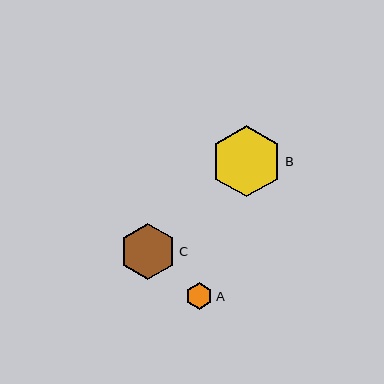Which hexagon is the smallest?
Hexagon A is the smallest with a size of approximately 27 pixels.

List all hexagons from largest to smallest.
From largest to smallest: B, C, A.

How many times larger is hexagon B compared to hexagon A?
Hexagon B is approximately 2.6 times the size of hexagon A.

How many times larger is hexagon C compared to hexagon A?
Hexagon C is approximately 2.1 times the size of hexagon A.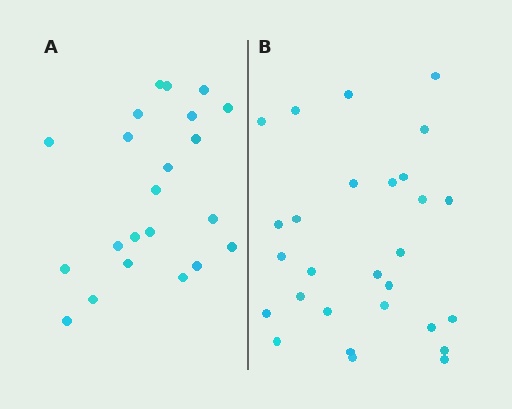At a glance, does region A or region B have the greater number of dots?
Region B (the right region) has more dots.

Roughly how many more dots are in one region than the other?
Region B has about 6 more dots than region A.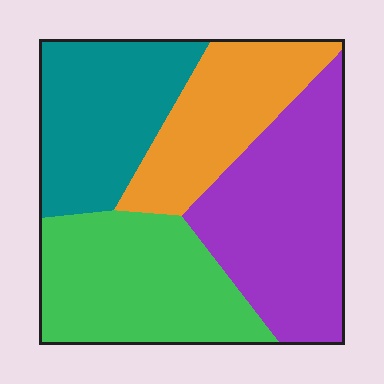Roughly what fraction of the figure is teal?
Teal covers around 25% of the figure.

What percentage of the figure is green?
Green covers 27% of the figure.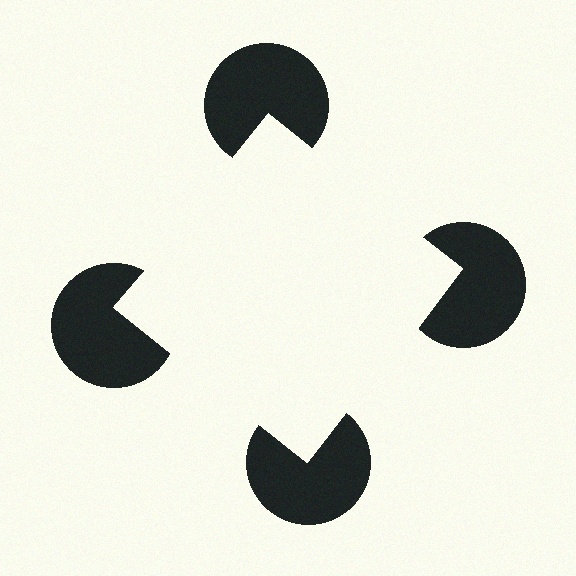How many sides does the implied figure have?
4 sides.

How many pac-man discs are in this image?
There are 4 — one at each vertex of the illusory square.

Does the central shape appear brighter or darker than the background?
It typically appears slightly brighter than the background, even though no actual brightness change is drawn.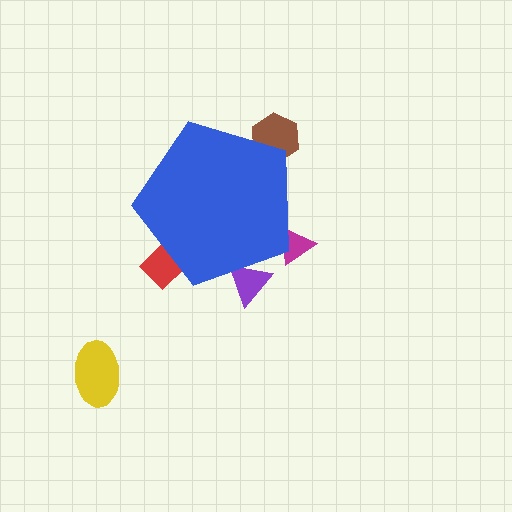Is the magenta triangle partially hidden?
Yes, the magenta triangle is partially hidden behind the blue pentagon.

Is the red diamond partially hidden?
Yes, the red diamond is partially hidden behind the blue pentagon.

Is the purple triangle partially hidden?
Yes, the purple triangle is partially hidden behind the blue pentagon.